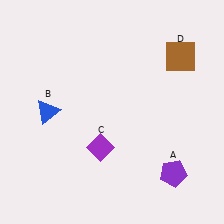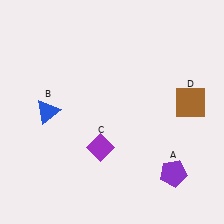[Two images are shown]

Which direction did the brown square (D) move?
The brown square (D) moved down.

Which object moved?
The brown square (D) moved down.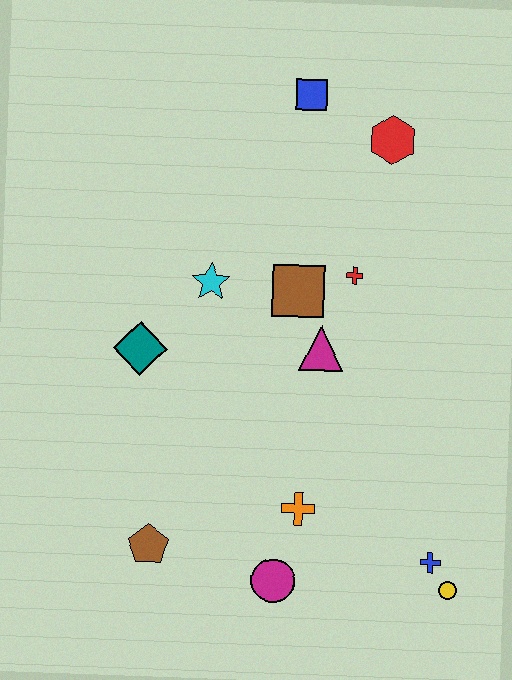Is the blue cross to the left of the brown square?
No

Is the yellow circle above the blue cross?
No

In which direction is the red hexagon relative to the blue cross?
The red hexagon is above the blue cross.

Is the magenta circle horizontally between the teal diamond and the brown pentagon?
No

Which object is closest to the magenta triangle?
The brown square is closest to the magenta triangle.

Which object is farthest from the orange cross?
The blue square is farthest from the orange cross.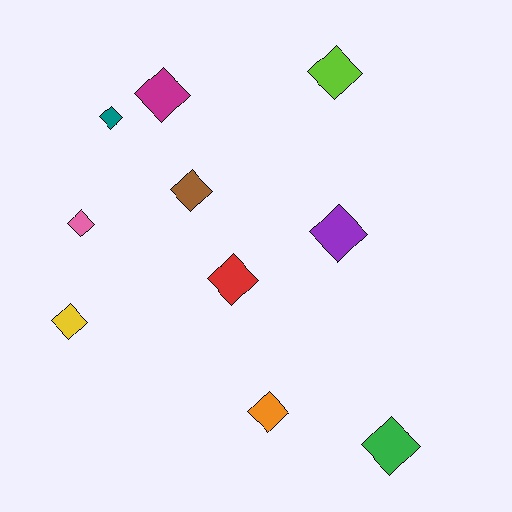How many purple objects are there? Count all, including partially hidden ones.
There is 1 purple object.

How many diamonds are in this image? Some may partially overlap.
There are 10 diamonds.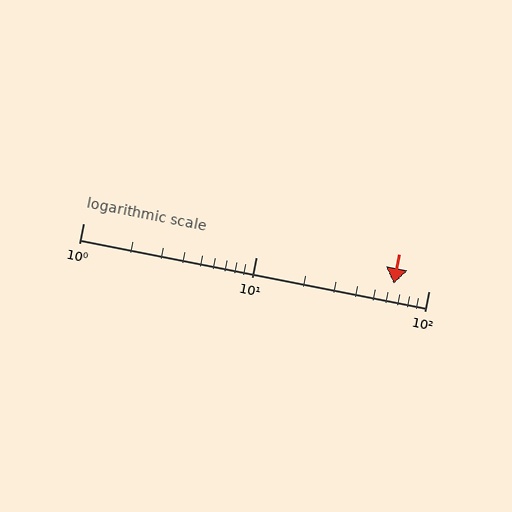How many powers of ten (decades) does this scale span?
The scale spans 2 decades, from 1 to 100.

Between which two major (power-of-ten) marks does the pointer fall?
The pointer is between 10 and 100.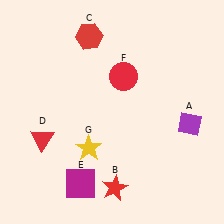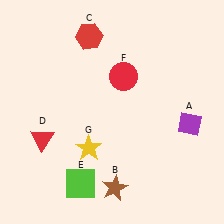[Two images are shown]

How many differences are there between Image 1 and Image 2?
There are 2 differences between the two images.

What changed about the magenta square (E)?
In Image 1, E is magenta. In Image 2, it changed to lime.